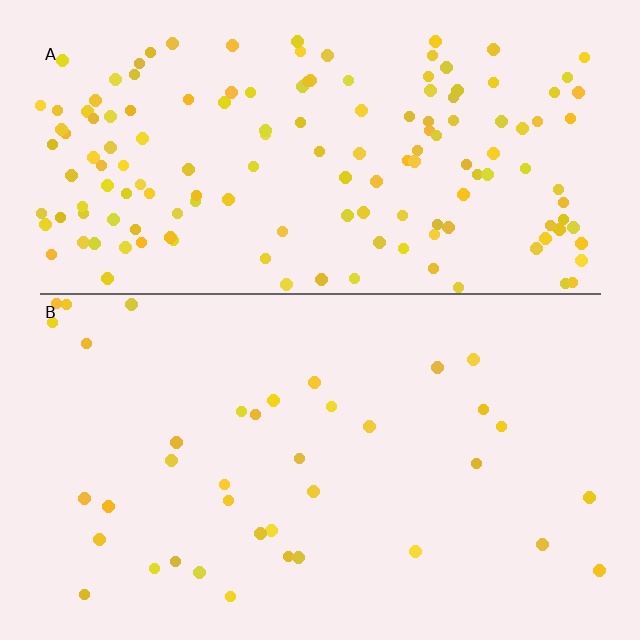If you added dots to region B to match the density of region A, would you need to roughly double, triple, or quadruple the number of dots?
Approximately quadruple.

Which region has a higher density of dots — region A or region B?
A (the top).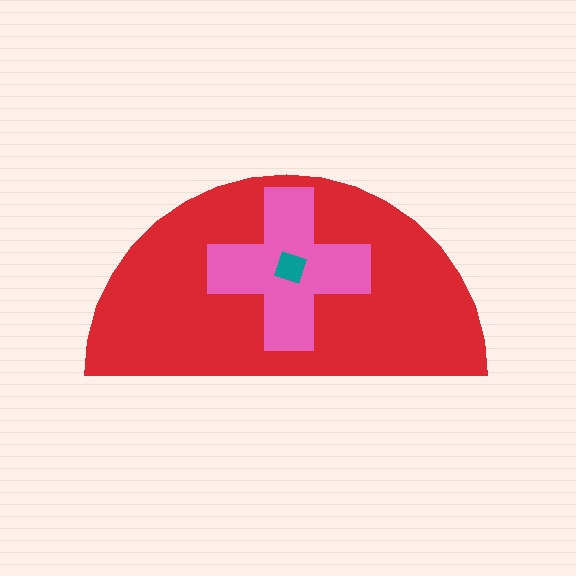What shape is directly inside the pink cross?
The teal diamond.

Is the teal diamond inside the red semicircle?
Yes.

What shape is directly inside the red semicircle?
The pink cross.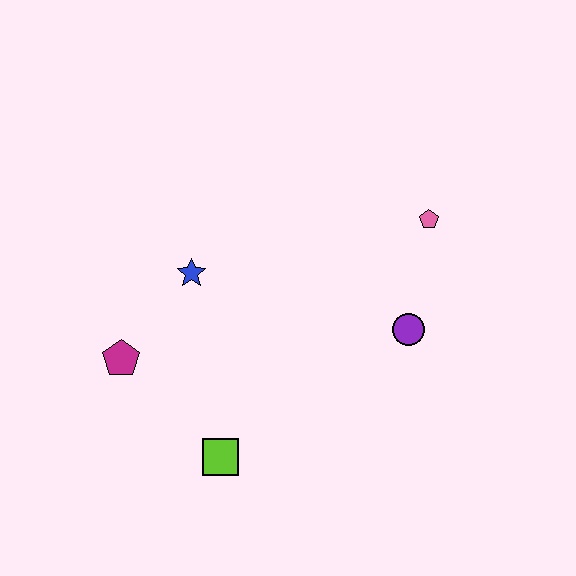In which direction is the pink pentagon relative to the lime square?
The pink pentagon is above the lime square.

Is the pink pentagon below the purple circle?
No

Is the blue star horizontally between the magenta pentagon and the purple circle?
Yes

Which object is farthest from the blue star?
The pink pentagon is farthest from the blue star.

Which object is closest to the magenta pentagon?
The blue star is closest to the magenta pentagon.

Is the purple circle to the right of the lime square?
Yes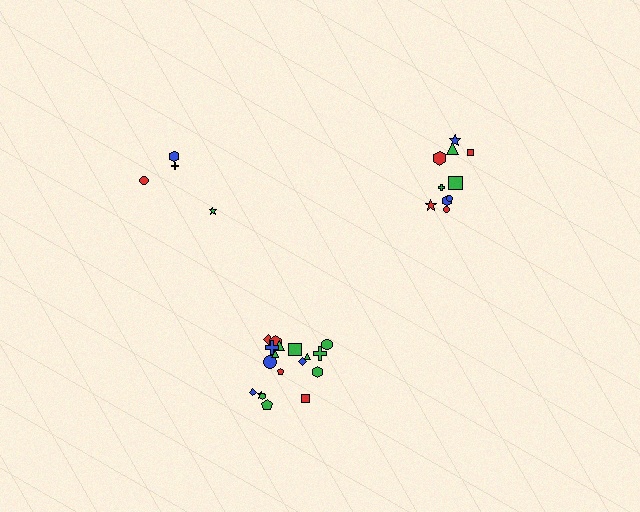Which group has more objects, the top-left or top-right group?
The top-right group.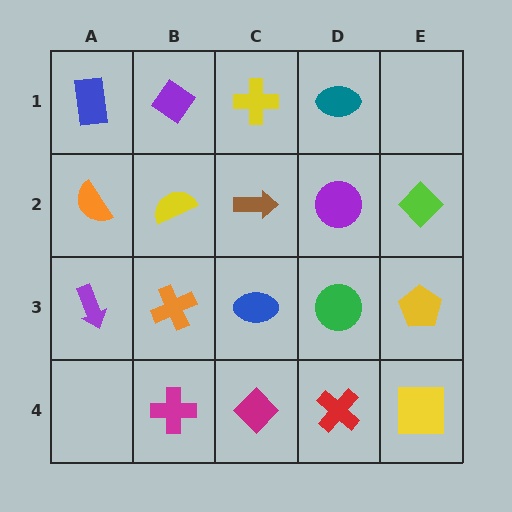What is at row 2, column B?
A yellow semicircle.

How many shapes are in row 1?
4 shapes.